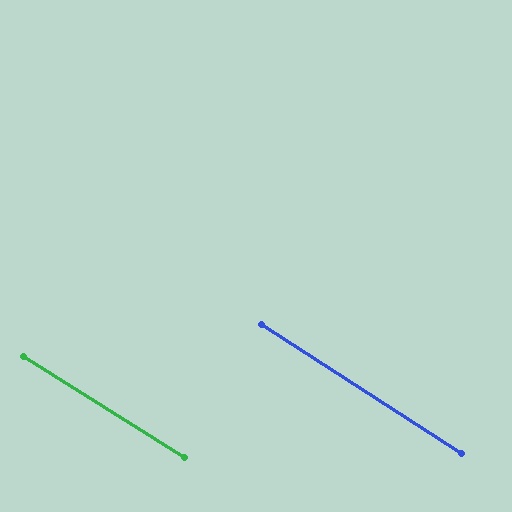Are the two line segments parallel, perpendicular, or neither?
Parallel — their directions differ by only 0.5°.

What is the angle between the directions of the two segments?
Approximately 1 degree.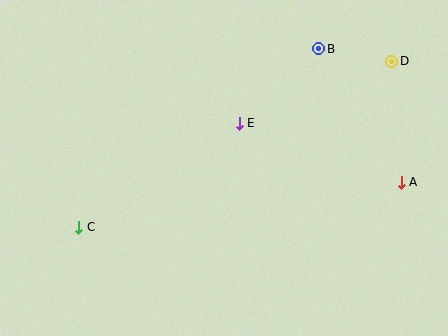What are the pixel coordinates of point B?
Point B is at (319, 49).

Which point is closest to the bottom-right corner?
Point A is closest to the bottom-right corner.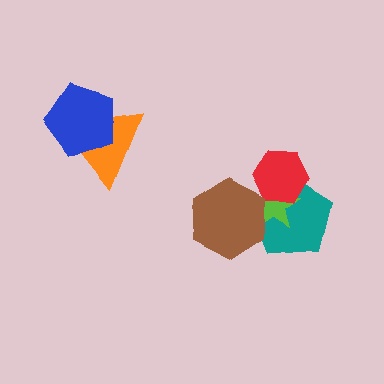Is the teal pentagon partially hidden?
Yes, it is partially covered by another shape.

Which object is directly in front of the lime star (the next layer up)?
The red hexagon is directly in front of the lime star.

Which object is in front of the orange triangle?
The blue pentagon is in front of the orange triangle.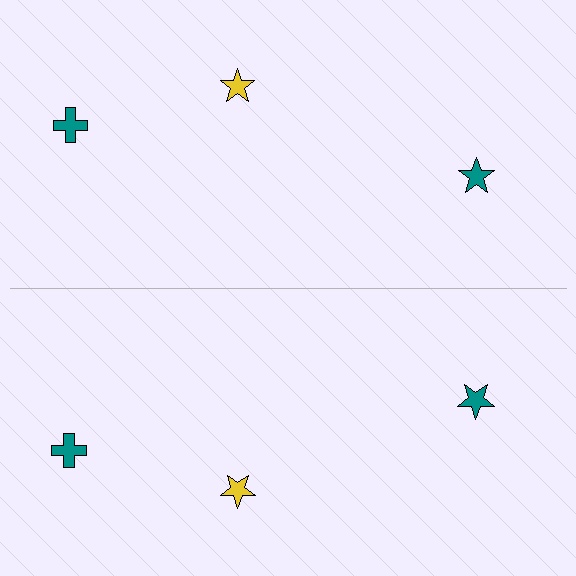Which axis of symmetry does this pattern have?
The pattern has a horizontal axis of symmetry running through the center of the image.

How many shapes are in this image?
There are 6 shapes in this image.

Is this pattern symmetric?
Yes, this pattern has bilateral (reflection) symmetry.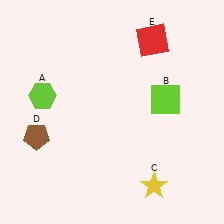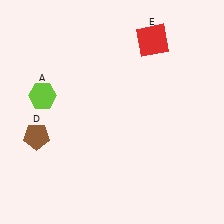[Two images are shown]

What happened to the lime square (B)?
The lime square (B) was removed in Image 2. It was in the top-right area of Image 1.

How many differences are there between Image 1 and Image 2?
There are 2 differences between the two images.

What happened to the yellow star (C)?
The yellow star (C) was removed in Image 2. It was in the bottom-right area of Image 1.